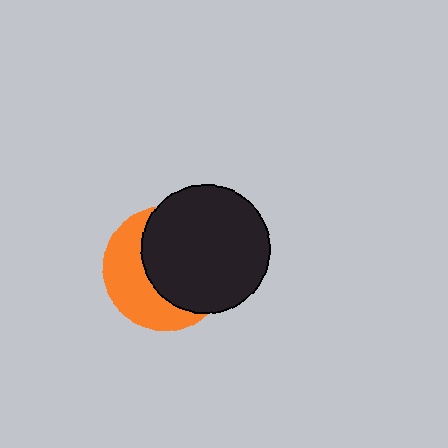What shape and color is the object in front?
The object in front is a black circle.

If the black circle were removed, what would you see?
You would see the complete orange circle.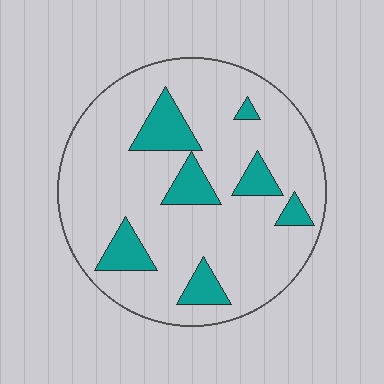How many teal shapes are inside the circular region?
7.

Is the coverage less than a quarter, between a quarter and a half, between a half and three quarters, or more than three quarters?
Less than a quarter.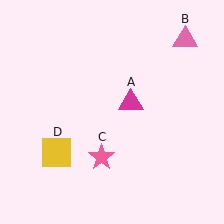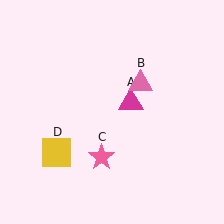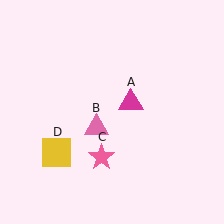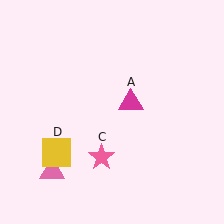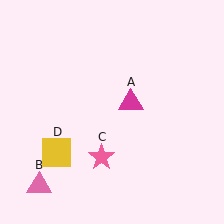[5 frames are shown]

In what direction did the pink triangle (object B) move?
The pink triangle (object B) moved down and to the left.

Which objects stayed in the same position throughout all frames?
Magenta triangle (object A) and pink star (object C) and yellow square (object D) remained stationary.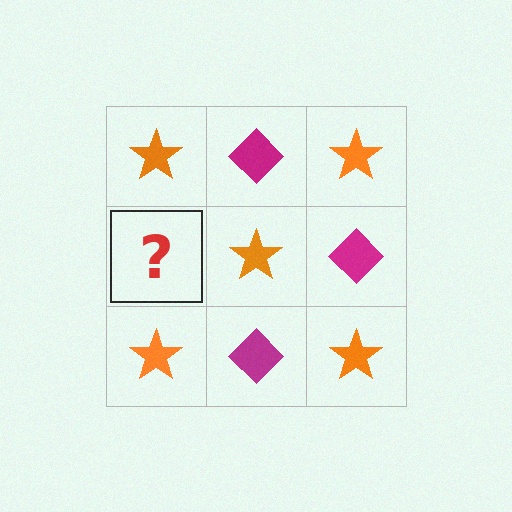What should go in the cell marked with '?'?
The missing cell should contain a magenta diamond.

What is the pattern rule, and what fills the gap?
The rule is that it alternates orange star and magenta diamond in a checkerboard pattern. The gap should be filled with a magenta diamond.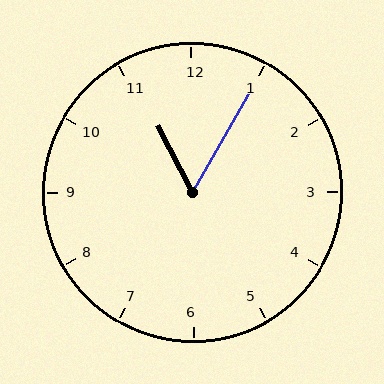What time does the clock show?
11:05.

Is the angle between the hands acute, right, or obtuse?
It is acute.